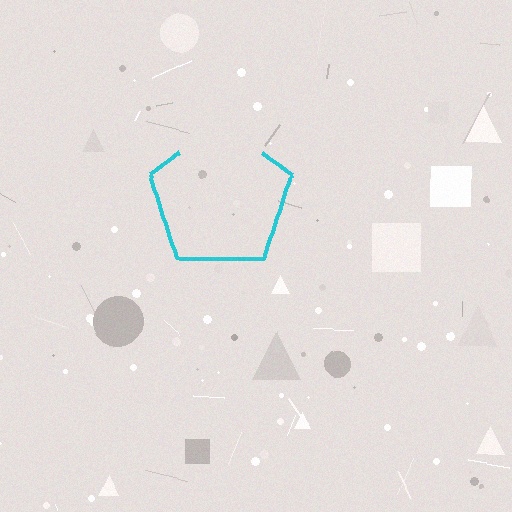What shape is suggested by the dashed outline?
The dashed outline suggests a pentagon.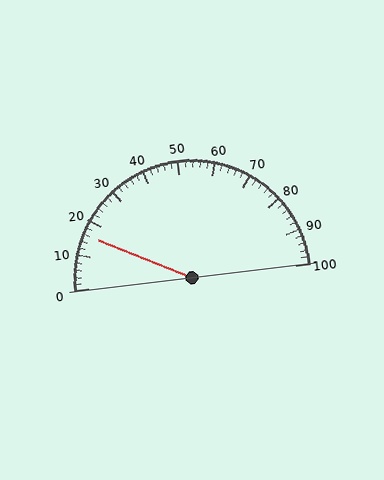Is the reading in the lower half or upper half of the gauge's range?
The reading is in the lower half of the range (0 to 100).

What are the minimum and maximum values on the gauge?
The gauge ranges from 0 to 100.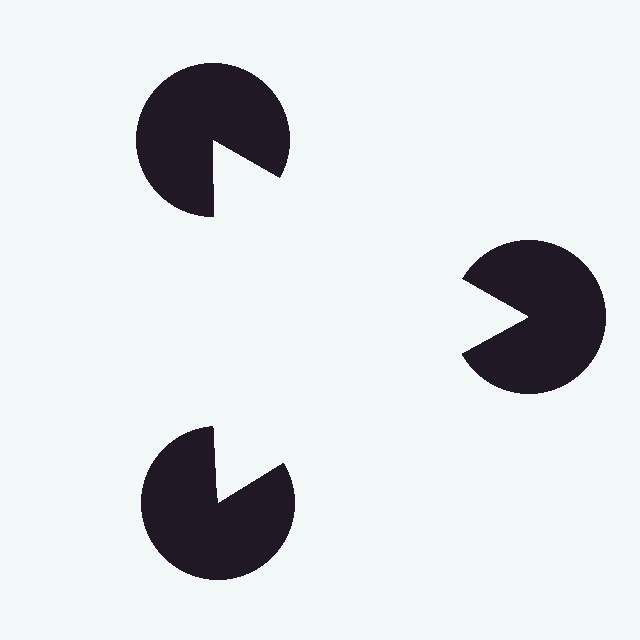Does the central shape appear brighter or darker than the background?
It typically appears slightly brighter than the background, even though no actual brightness change is drawn.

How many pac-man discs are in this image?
There are 3 — one at each vertex of the illusory triangle.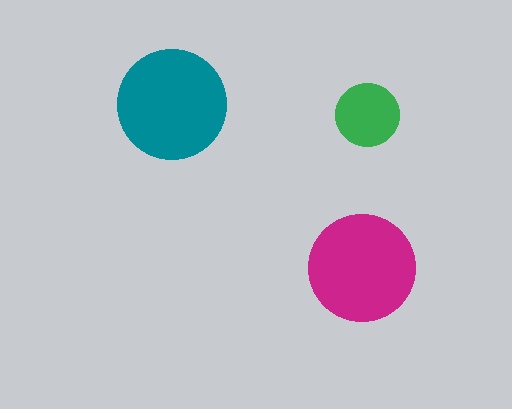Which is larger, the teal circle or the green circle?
The teal one.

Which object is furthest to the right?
The green circle is rightmost.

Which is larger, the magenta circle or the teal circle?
The teal one.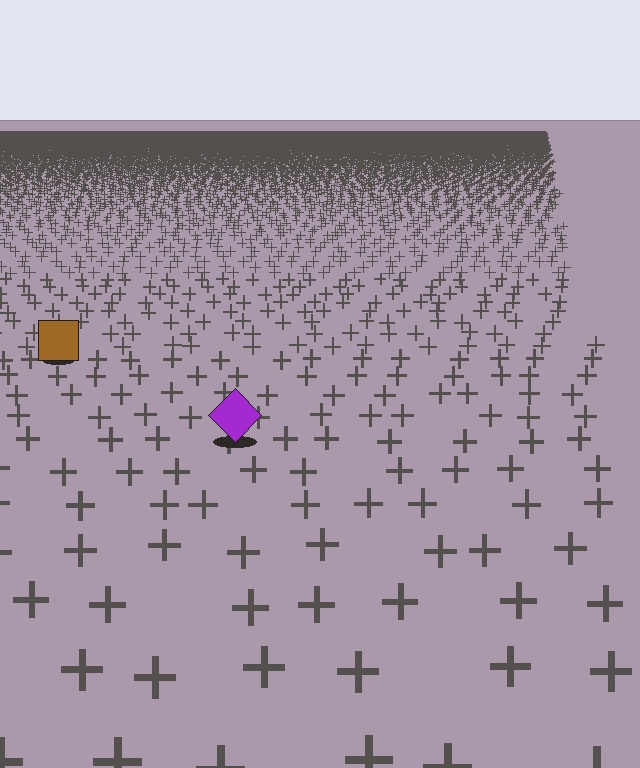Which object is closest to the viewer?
The purple diamond is closest. The texture marks near it are larger and more spread out.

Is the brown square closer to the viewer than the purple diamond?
No. The purple diamond is closer — you can tell from the texture gradient: the ground texture is coarser near it.